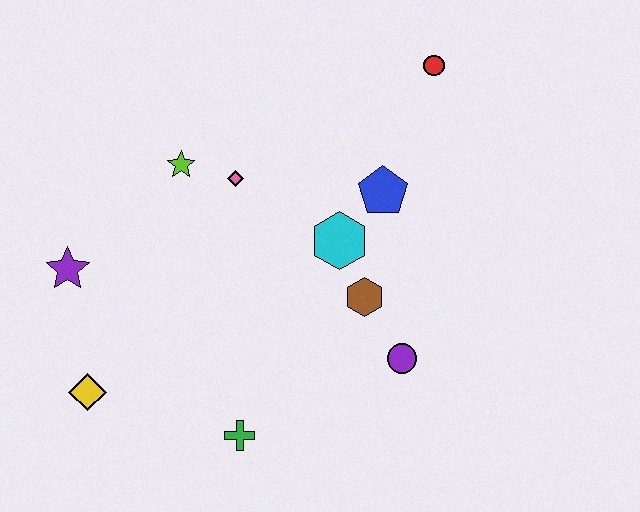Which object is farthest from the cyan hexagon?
The yellow diamond is farthest from the cyan hexagon.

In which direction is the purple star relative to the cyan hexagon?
The purple star is to the left of the cyan hexagon.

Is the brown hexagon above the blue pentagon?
No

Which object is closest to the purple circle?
The brown hexagon is closest to the purple circle.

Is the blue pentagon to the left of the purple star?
No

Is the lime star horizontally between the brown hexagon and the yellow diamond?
Yes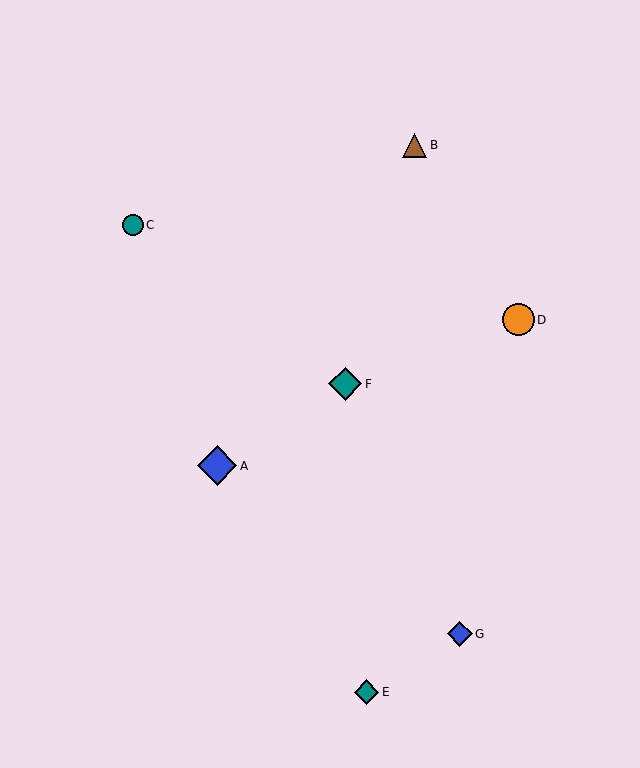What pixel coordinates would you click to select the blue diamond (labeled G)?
Click at (460, 634) to select the blue diamond G.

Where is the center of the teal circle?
The center of the teal circle is at (133, 225).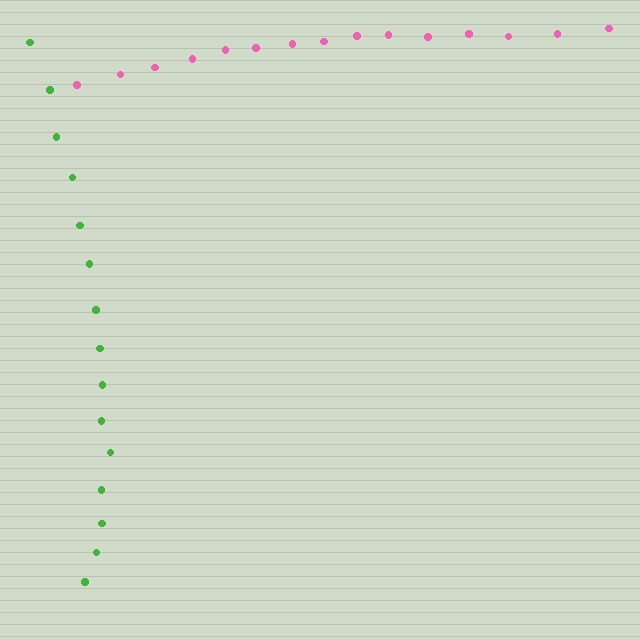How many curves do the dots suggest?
There are 2 distinct paths.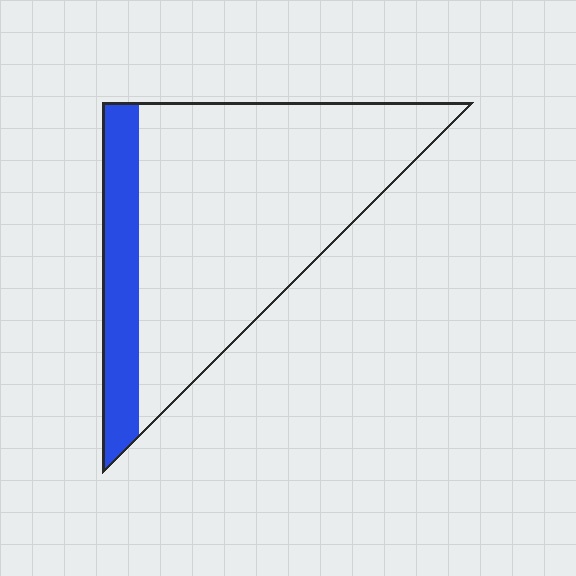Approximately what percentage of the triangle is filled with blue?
Approximately 20%.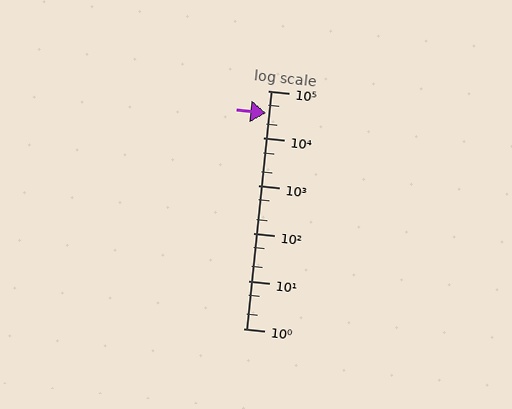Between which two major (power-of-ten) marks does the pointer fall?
The pointer is between 10000 and 100000.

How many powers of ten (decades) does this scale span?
The scale spans 5 decades, from 1 to 100000.